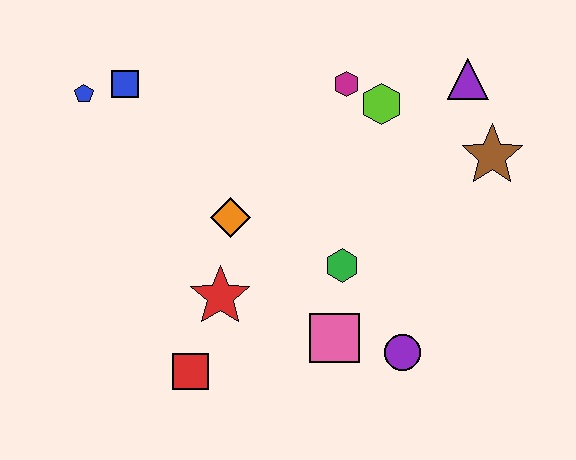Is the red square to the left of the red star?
Yes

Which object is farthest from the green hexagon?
The blue pentagon is farthest from the green hexagon.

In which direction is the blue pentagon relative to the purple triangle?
The blue pentagon is to the left of the purple triangle.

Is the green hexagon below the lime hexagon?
Yes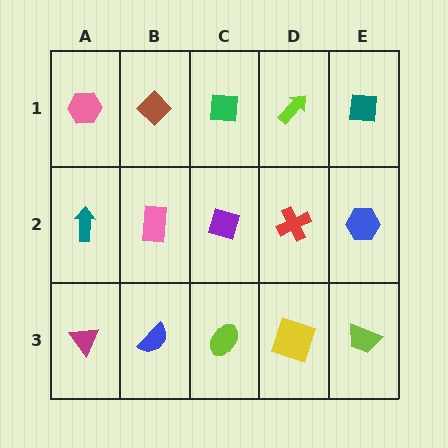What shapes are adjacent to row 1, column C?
A purple diamond (row 2, column C), a brown diamond (row 1, column B), a lime arrow (row 1, column D).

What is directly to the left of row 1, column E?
A lime arrow.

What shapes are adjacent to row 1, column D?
A red cross (row 2, column D), a green square (row 1, column C), a teal square (row 1, column E).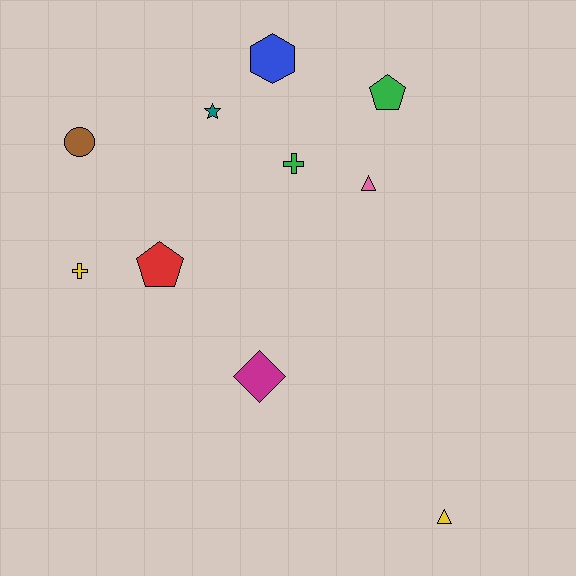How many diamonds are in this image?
There is 1 diamond.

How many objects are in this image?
There are 10 objects.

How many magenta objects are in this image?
There is 1 magenta object.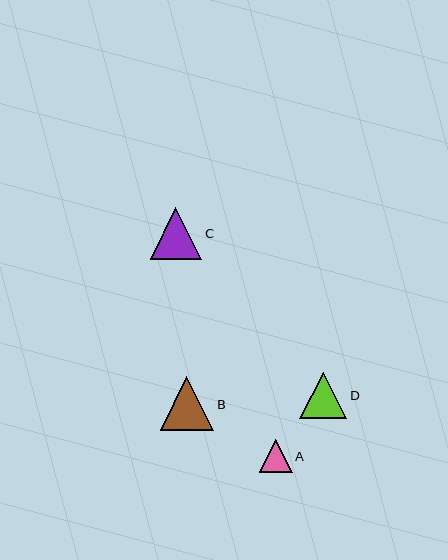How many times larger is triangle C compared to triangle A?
Triangle C is approximately 1.6 times the size of triangle A.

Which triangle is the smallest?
Triangle A is the smallest with a size of approximately 33 pixels.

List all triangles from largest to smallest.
From largest to smallest: B, C, D, A.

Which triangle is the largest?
Triangle B is the largest with a size of approximately 54 pixels.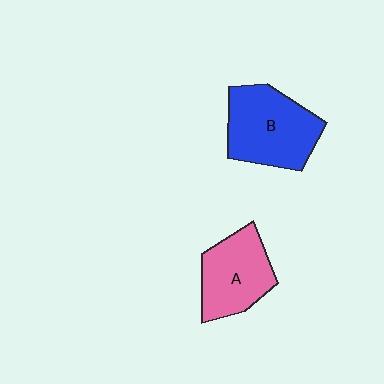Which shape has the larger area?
Shape B (blue).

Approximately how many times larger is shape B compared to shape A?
Approximately 1.2 times.